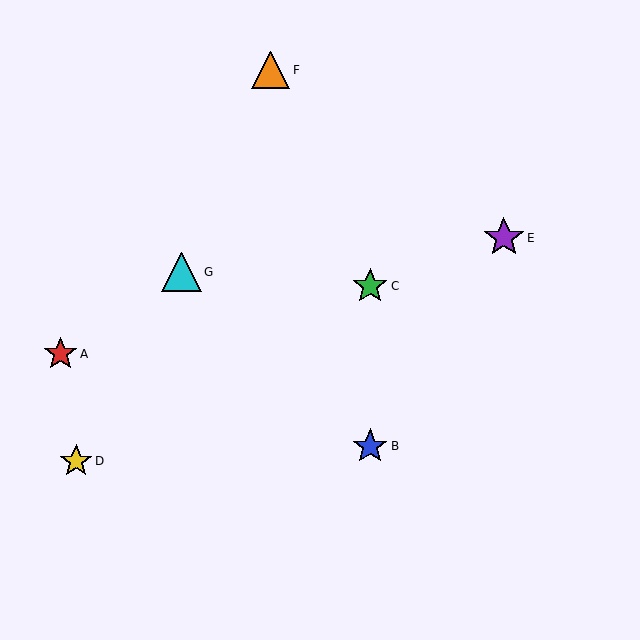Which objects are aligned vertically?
Objects B, C are aligned vertically.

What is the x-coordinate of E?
Object E is at x≈504.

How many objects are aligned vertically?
2 objects (B, C) are aligned vertically.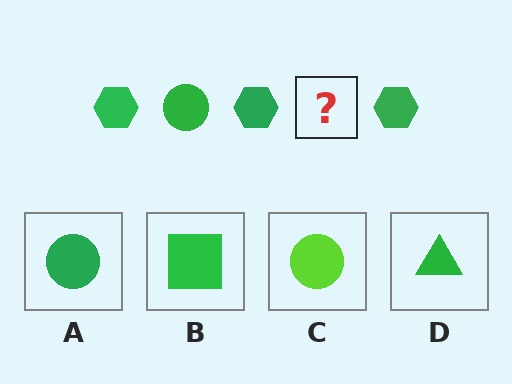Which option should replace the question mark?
Option A.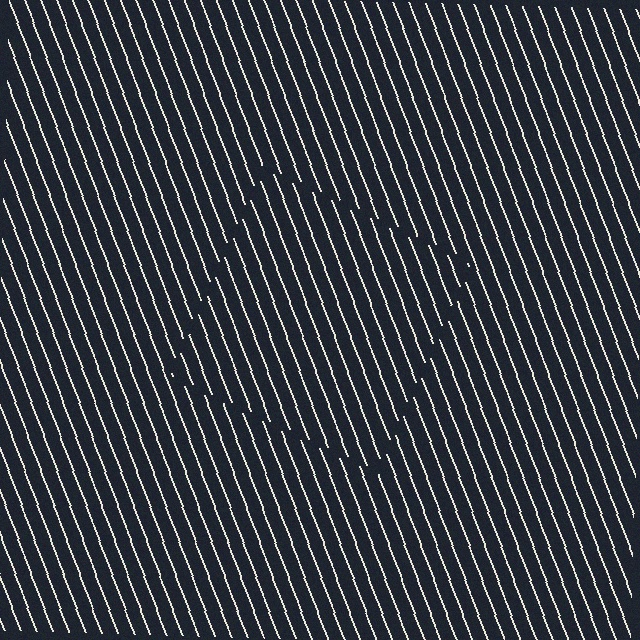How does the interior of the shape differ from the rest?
The interior of the shape contains the same grating, shifted by half a period — the contour is defined by the phase discontinuity where line-ends from the inner and outer gratings abut.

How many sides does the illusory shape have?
4 sides — the line-ends trace a square.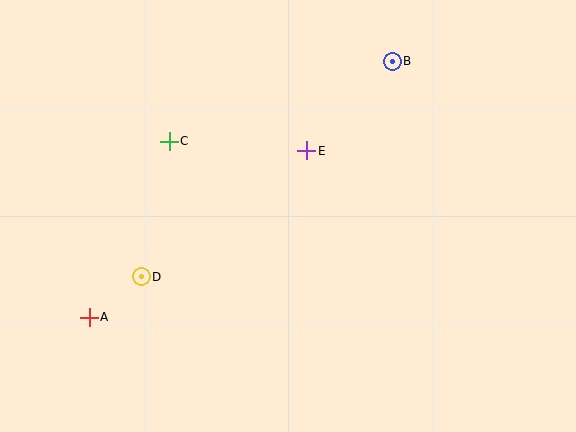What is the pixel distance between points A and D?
The distance between A and D is 66 pixels.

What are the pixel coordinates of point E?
Point E is at (307, 151).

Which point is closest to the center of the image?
Point E at (307, 151) is closest to the center.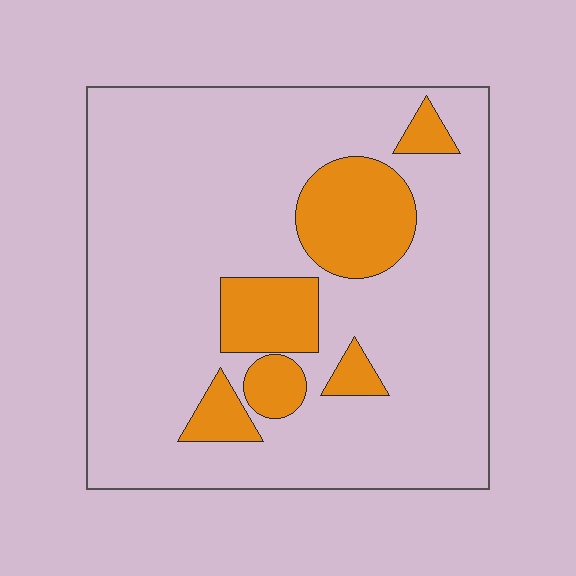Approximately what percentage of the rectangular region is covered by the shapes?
Approximately 20%.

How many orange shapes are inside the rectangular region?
6.